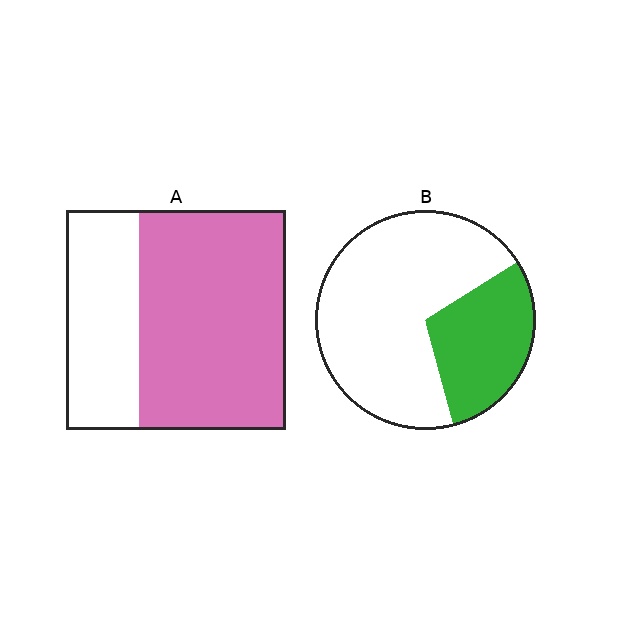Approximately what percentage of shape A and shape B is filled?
A is approximately 65% and B is approximately 30%.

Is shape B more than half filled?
No.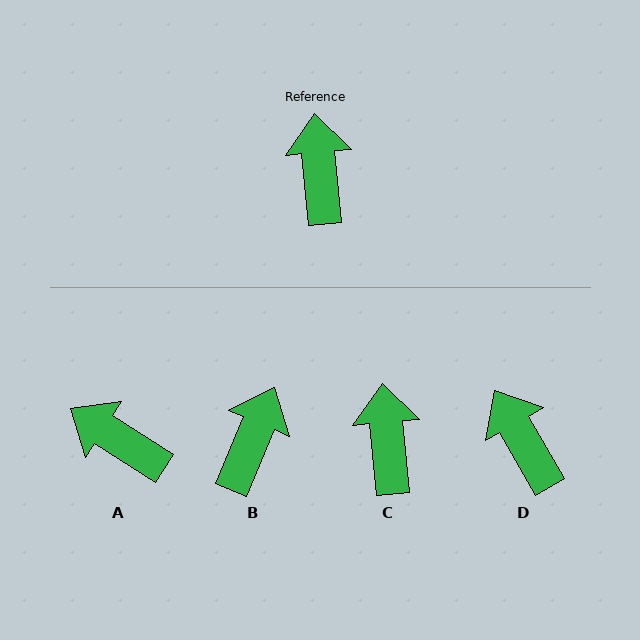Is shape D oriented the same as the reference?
No, it is off by about 24 degrees.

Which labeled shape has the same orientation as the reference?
C.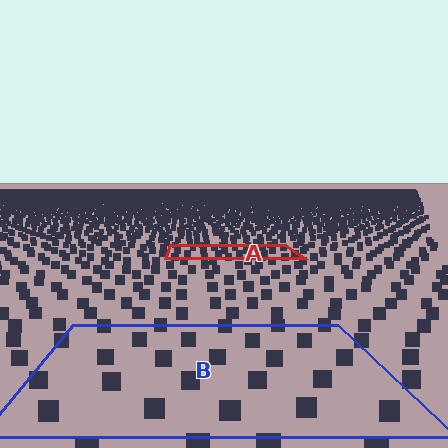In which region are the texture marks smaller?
The texture marks are smaller in region A, because it is farther away.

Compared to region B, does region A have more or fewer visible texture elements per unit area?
Region A has more texture elements per unit area — they are packed more densely because it is farther away.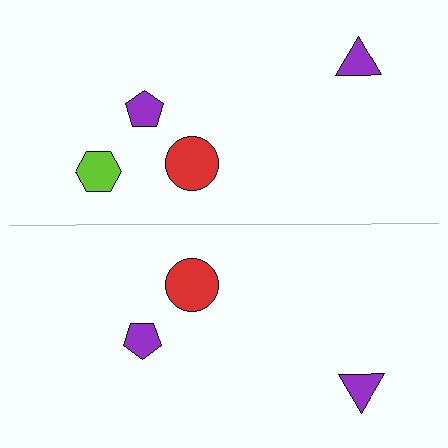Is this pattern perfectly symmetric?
No, the pattern is not perfectly symmetric. A lime hexagon is missing from the bottom side.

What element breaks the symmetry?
A lime hexagon is missing from the bottom side.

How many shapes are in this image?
There are 7 shapes in this image.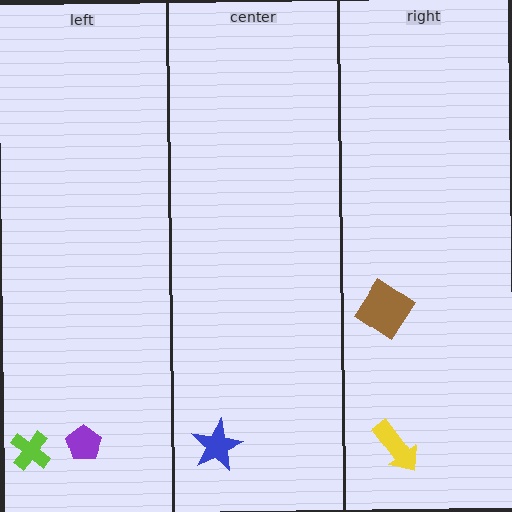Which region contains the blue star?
The center region.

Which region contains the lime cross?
The left region.